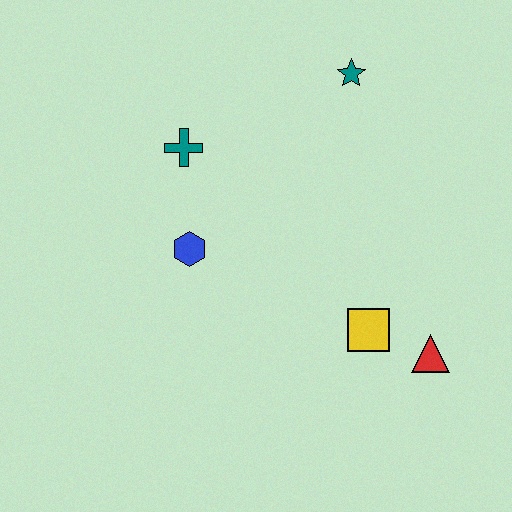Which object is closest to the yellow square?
The red triangle is closest to the yellow square.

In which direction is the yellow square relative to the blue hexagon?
The yellow square is to the right of the blue hexagon.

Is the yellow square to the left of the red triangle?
Yes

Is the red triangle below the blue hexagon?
Yes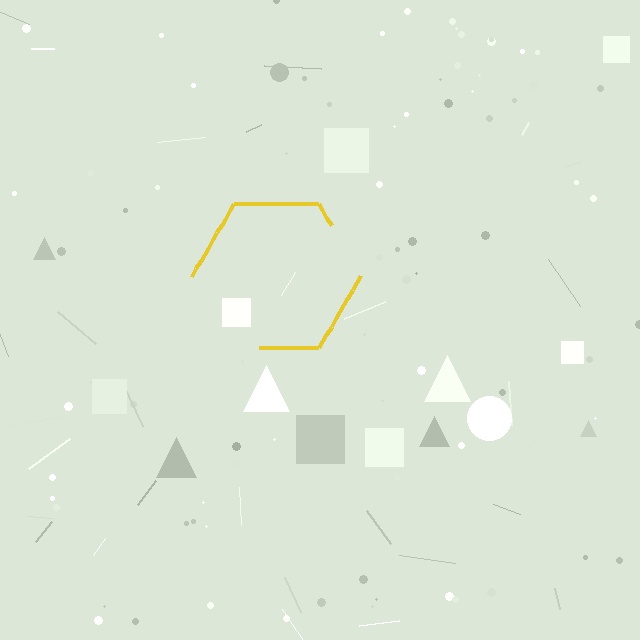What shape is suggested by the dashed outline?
The dashed outline suggests a hexagon.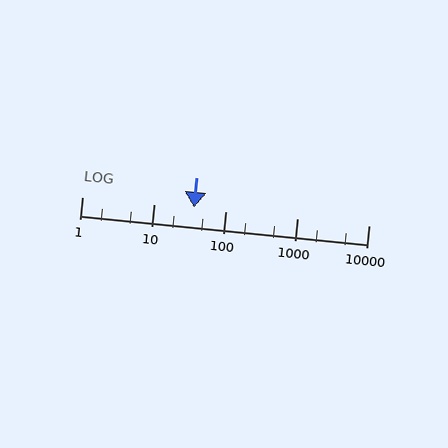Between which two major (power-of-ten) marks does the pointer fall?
The pointer is between 10 and 100.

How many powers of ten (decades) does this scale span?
The scale spans 4 decades, from 1 to 10000.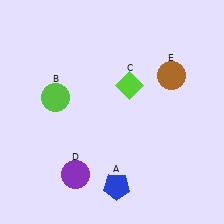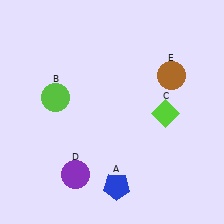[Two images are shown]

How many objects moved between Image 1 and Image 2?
1 object moved between the two images.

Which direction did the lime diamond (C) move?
The lime diamond (C) moved right.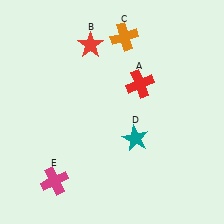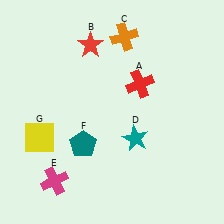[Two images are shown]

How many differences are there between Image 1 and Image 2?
There are 2 differences between the two images.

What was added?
A teal pentagon (F), a yellow square (G) were added in Image 2.